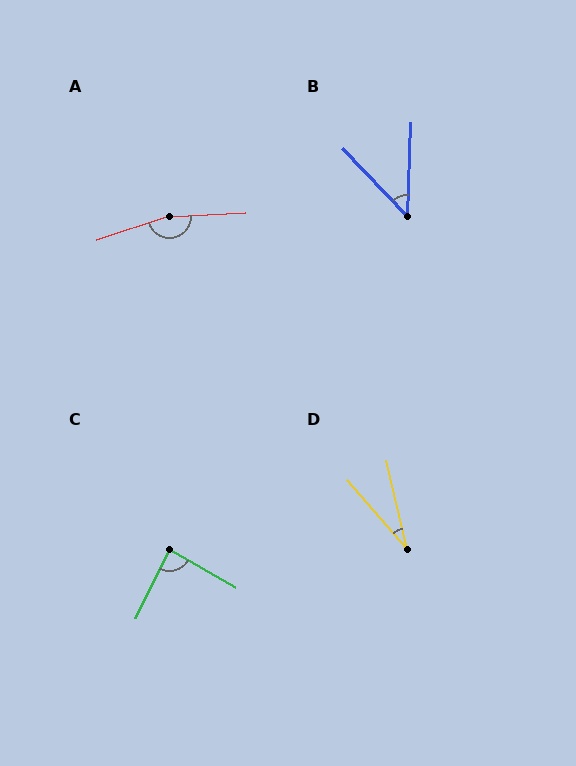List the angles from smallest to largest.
D (28°), B (46°), C (86°), A (165°).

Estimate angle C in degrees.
Approximately 86 degrees.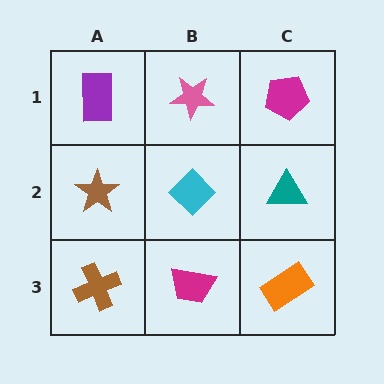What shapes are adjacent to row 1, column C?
A teal triangle (row 2, column C), a pink star (row 1, column B).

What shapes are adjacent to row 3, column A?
A brown star (row 2, column A), a magenta trapezoid (row 3, column B).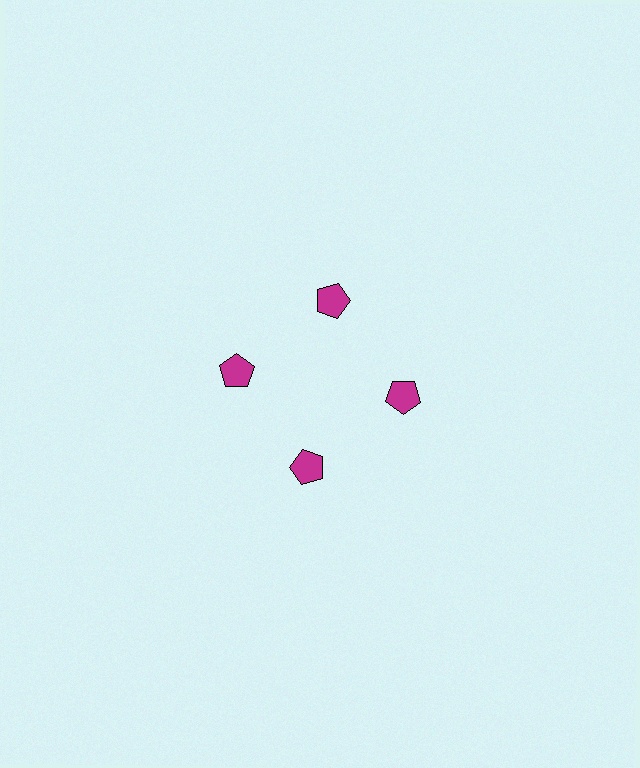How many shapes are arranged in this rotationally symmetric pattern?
There are 4 shapes, arranged in 4 groups of 1.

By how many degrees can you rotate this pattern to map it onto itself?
The pattern maps onto itself every 90 degrees of rotation.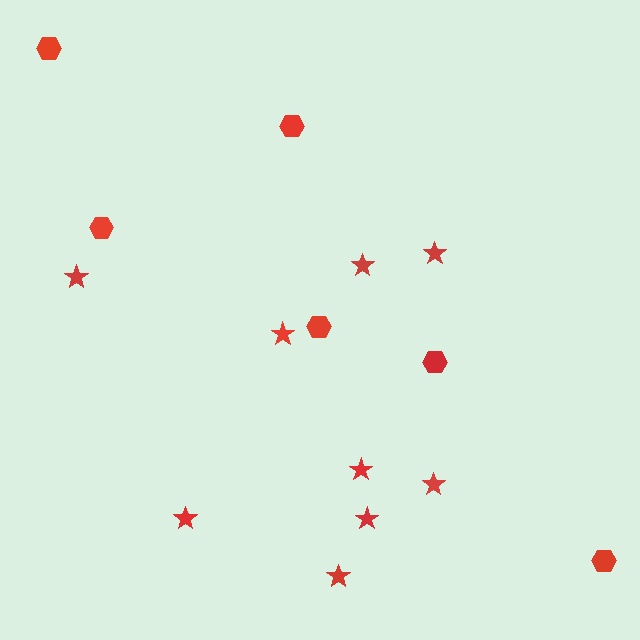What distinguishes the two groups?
There are 2 groups: one group of hexagons (6) and one group of stars (9).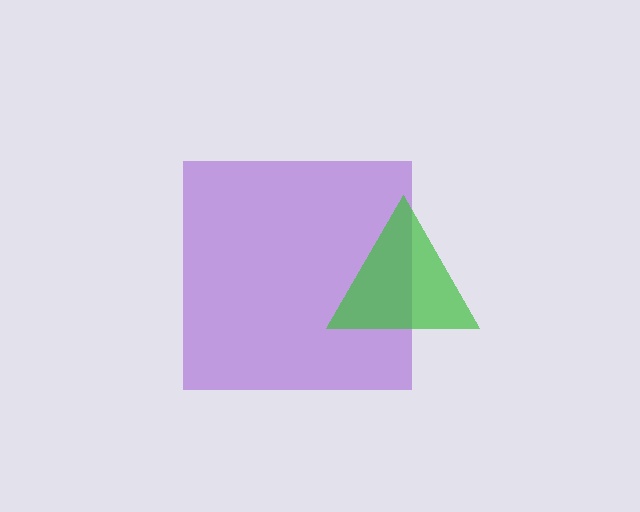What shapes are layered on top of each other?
The layered shapes are: a purple square, a green triangle.